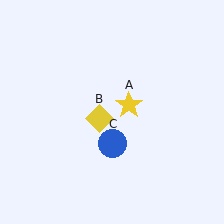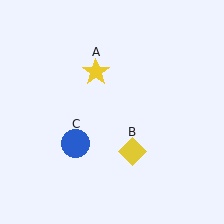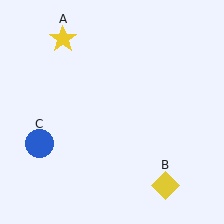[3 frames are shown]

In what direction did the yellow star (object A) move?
The yellow star (object A) moved up and to the left.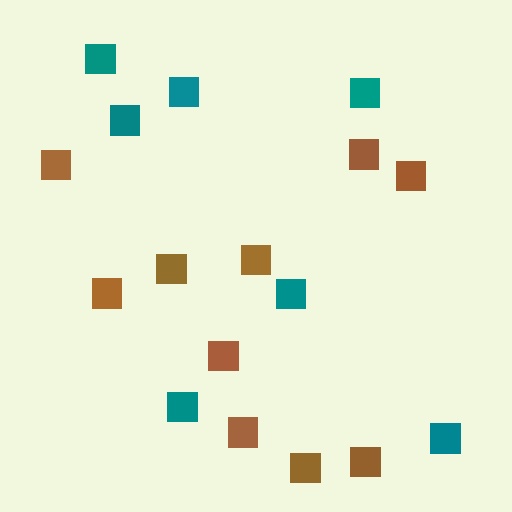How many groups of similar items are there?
There are 2 groups: one group of teal squares (7) and one group of brown squares (10).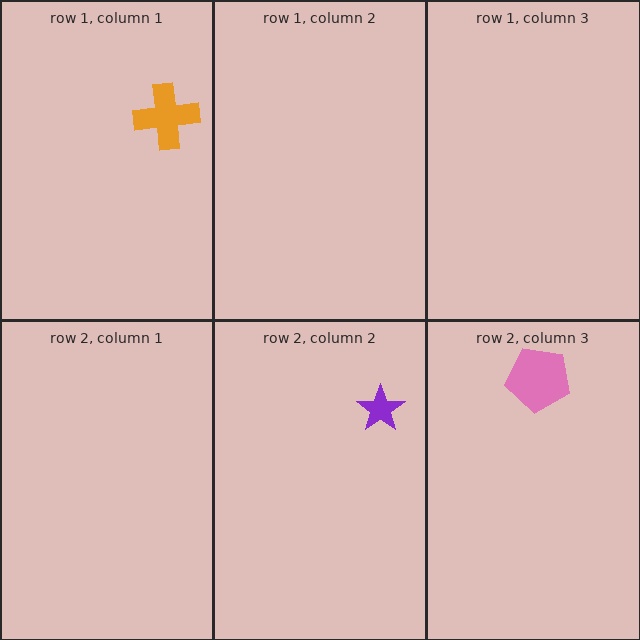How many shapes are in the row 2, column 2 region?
1.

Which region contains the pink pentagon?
The row 2, column 3 region.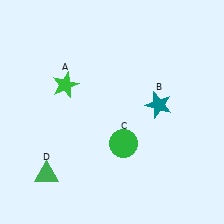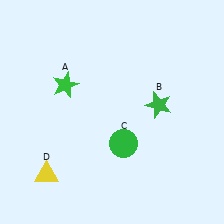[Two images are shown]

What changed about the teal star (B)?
In Image 1, B is teal. In Image 2, it changed to green.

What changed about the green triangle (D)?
In Image 1, D is green. In Image 2, it changed to yellow.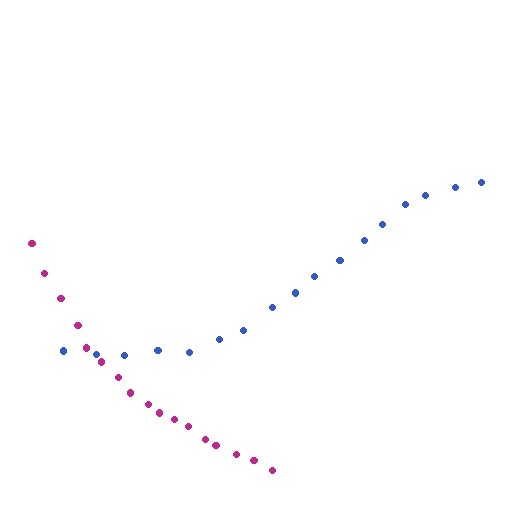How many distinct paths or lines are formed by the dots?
There are 2 distinct paths.